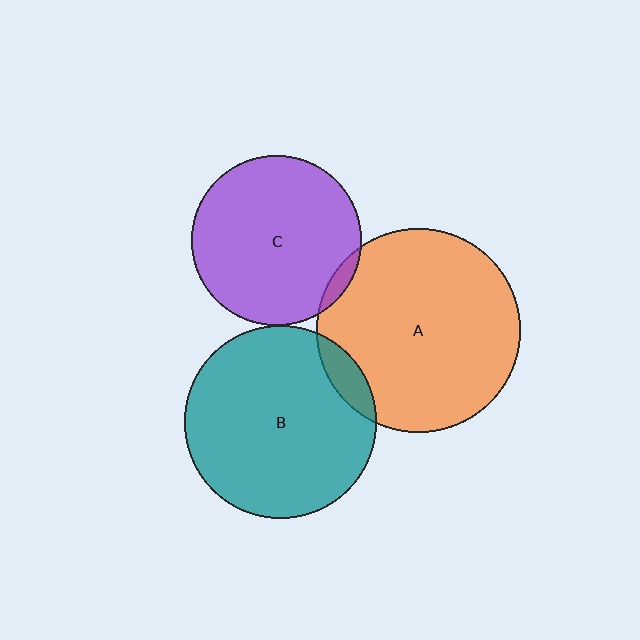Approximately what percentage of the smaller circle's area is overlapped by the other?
Approximately 5%.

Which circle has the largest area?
Circle A (orange).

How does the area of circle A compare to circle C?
Approximately 1.4 times.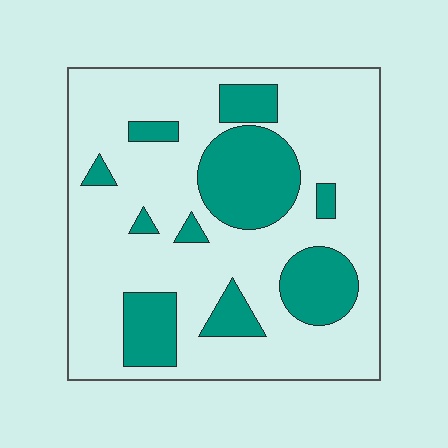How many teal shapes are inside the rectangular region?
10.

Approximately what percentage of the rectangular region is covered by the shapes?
Approximately 25%.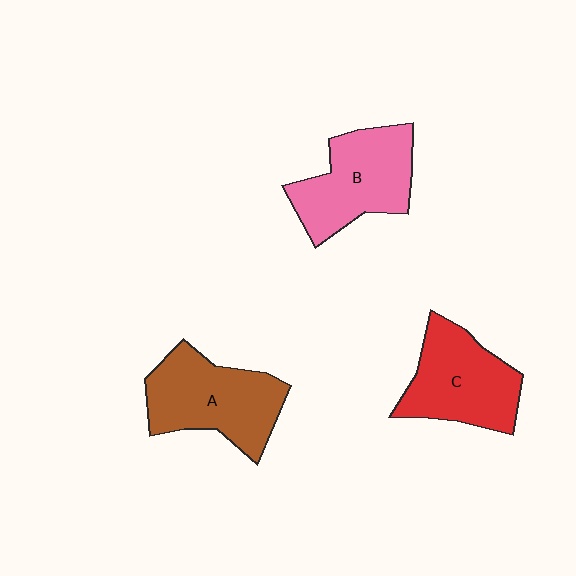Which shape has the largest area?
Shape A (brown).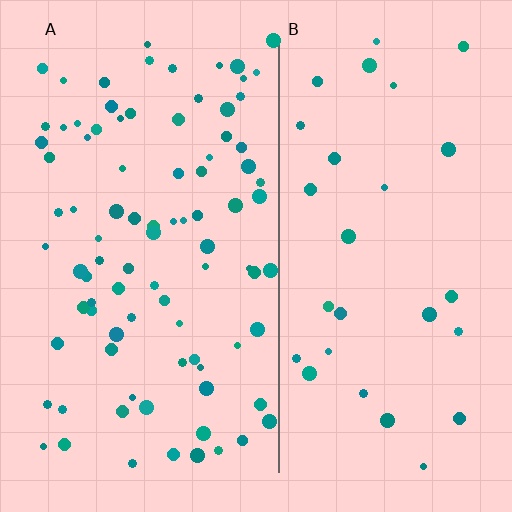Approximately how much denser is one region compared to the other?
Approximately 2.9× — region A over region B.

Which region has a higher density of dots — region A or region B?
A (the left).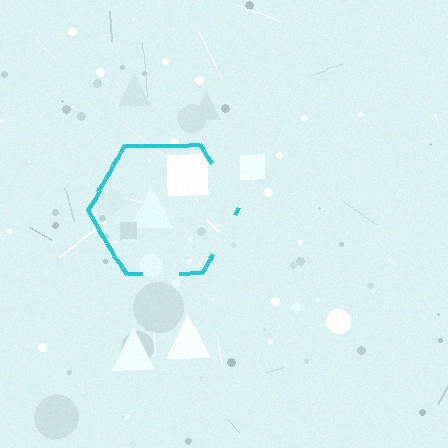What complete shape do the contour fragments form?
The contour fragments form a hexagon.